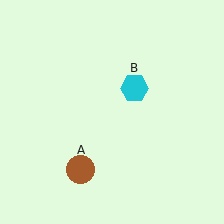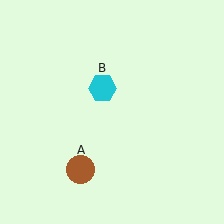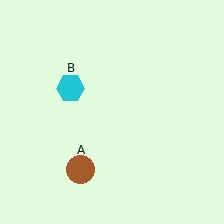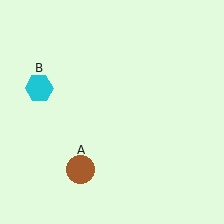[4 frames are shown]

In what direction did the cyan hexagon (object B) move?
The cyan hexagon (object B) moved left.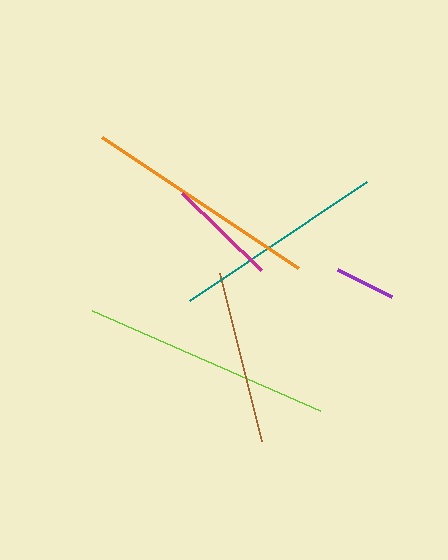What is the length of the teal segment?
The teal segment is approximately 214 pixels long.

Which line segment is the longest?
The lime line is the longest at approximately 249 pixels.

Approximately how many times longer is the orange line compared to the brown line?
The orange line is approximately 1.4 times the length of the brown line.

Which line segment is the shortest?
The purple line is the shortest at approximately 61 pixels.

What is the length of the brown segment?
The brown segment is approximately 173 pixels long.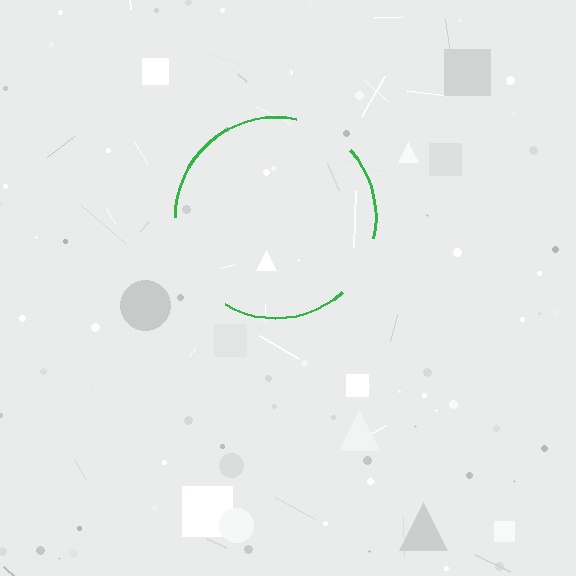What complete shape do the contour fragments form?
The contour fragments form a circle.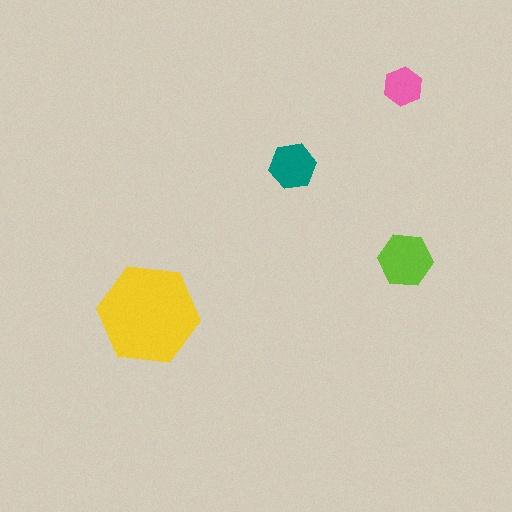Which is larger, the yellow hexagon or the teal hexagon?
The yellow one.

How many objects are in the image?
There are 4 objects in the image.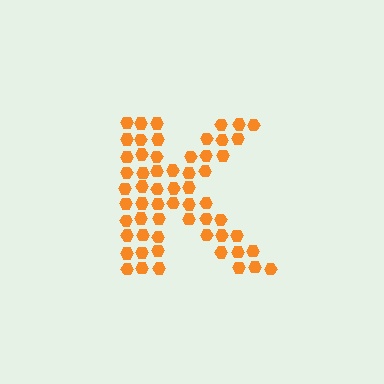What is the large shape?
The large shape is the letter K.